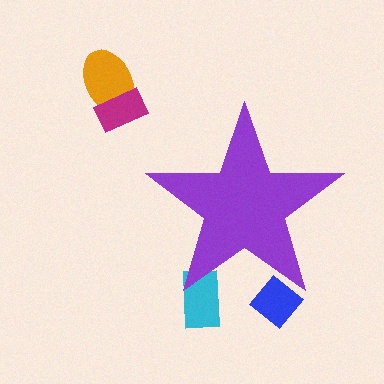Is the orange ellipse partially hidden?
No, the orange ellipse is fully visible.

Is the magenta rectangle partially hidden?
No, the magenta rectangle is fully visible.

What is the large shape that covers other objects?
A purple star.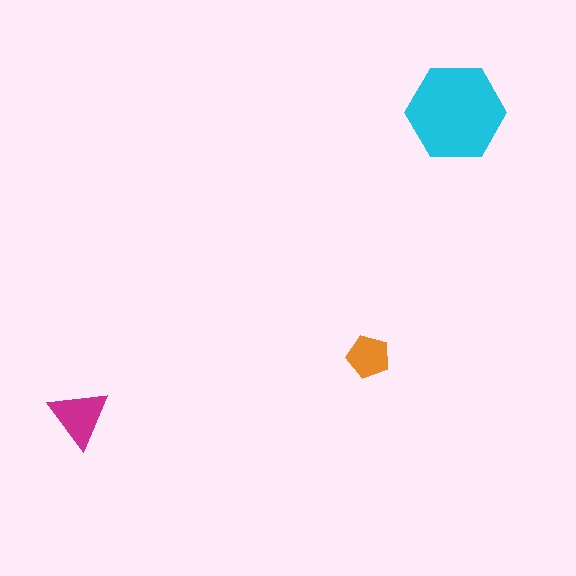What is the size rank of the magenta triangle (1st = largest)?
2nd.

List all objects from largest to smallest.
The cyan hexagon, the magenta triangle, the orange pentagon.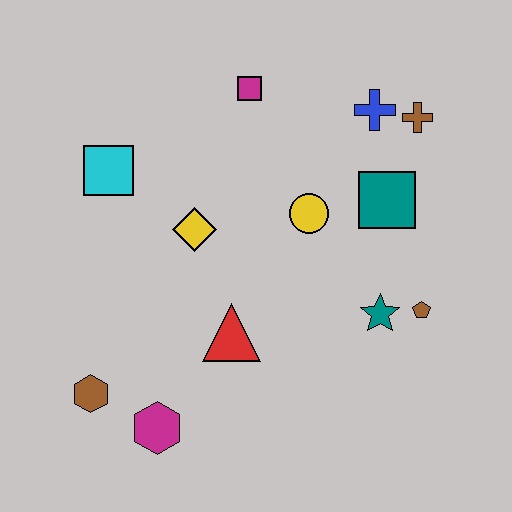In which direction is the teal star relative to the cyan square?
The teal star is to the right of the cyan square.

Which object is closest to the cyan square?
The yellow diamond is closest to the cyan square.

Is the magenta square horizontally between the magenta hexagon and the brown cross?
Yes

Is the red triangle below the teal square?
Yes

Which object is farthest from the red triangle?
The brown cross is farthest from the red triangle.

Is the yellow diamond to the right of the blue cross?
No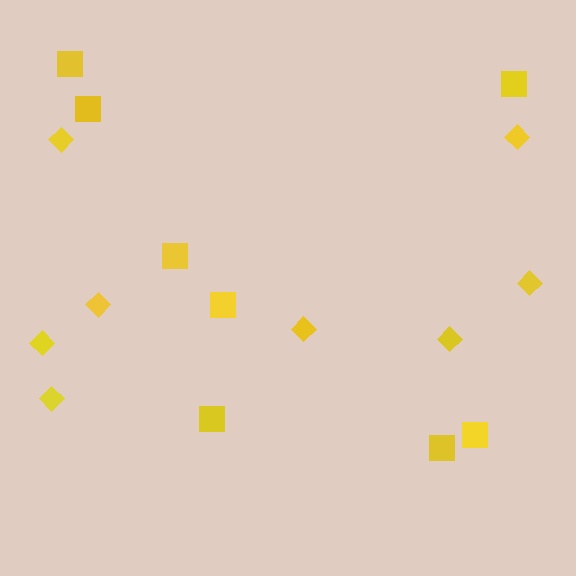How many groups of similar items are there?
There are 2 groups: one group of squares (8) and one group of diamonds (8).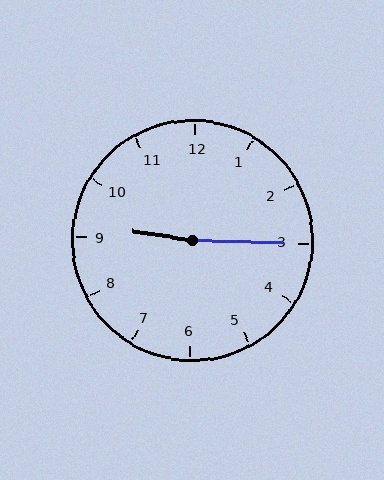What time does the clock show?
9:15.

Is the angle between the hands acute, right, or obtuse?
It is obtuse.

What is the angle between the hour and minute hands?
Approximately 172 degrees.